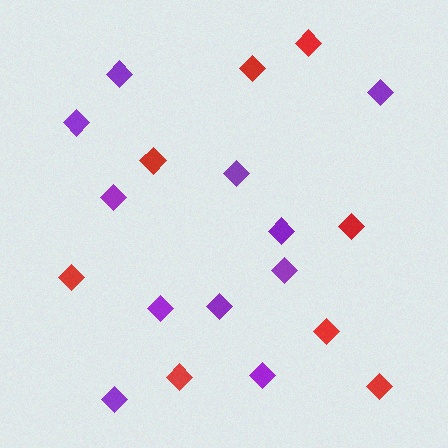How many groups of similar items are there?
There are 2 groups: one group of purple diamonds (11) and one group of red diamonds (8).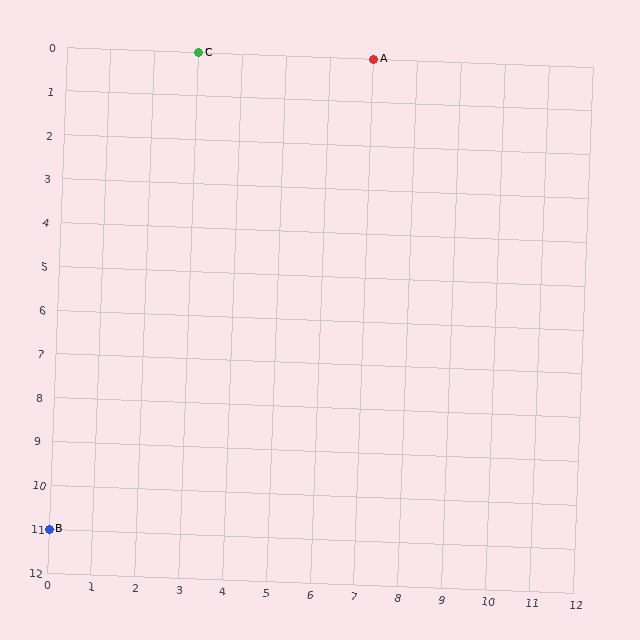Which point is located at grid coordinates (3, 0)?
Point C is at (3, 0).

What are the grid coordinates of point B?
Point B is at grid coordinates (0, 11).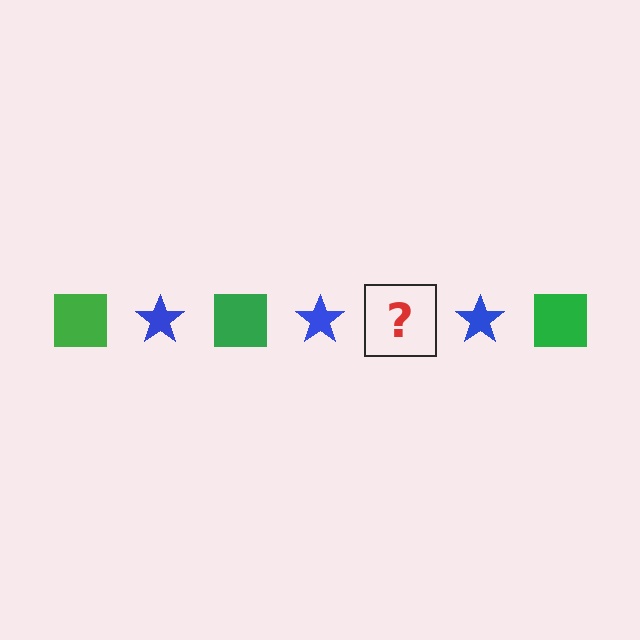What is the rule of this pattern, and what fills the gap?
The rule is that the pattern alternates between green square and blue star. The gap should be filled with a green square.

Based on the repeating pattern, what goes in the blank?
The blank should be a green square.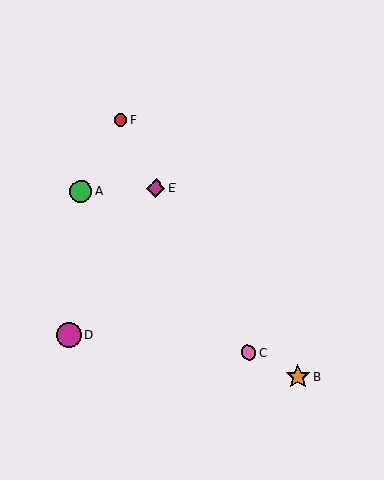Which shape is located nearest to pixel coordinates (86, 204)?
The green circle (labeled A) at (81, 191) is nearest to that location.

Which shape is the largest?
The orange star (labeled B) is the largest.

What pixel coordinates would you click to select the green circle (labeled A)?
Click at (81, 191) to select the green circle A.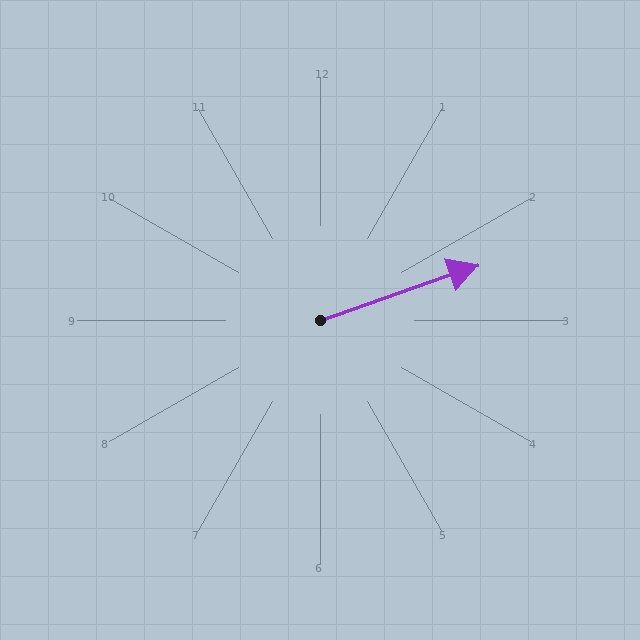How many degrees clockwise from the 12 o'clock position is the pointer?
Approximately 71 degrees.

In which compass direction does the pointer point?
East.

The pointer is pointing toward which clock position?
Roughly 2 o'clock.